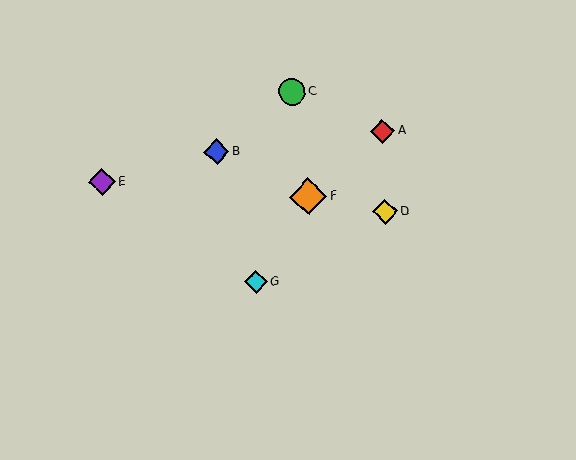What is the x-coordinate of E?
Object E is at x≈102.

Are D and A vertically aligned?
Yes, both are at x≈385.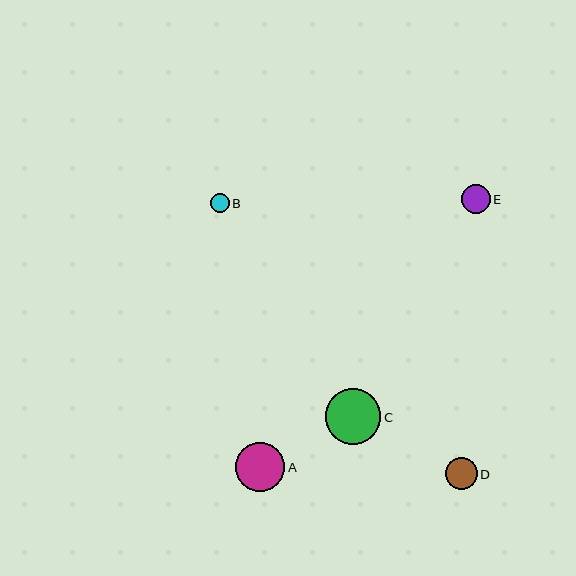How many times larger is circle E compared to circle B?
Circle E is approximately 1.6 times the size of circle B.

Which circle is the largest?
Circle C is the largest with a size of approximately 56 pixels.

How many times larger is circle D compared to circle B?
Circle D is approximately 1.7 times the size of circle B.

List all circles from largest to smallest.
From largest to smallest: C, A, D, E, B.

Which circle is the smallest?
Circle B is the smallest with a size of approximately 19 pixels.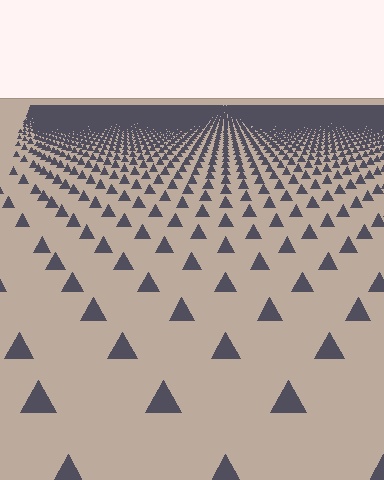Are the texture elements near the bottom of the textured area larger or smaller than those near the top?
Larger. Near the bottom, elements are closer to the viewer and appear at a bigger on-screen size.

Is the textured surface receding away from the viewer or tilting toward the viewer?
The surface is receding away from the viewer. Texture elements get smaller and denser toward the top.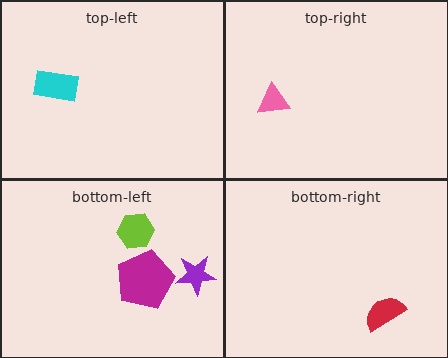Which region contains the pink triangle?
The top-right region.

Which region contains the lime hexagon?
The bottom-left region.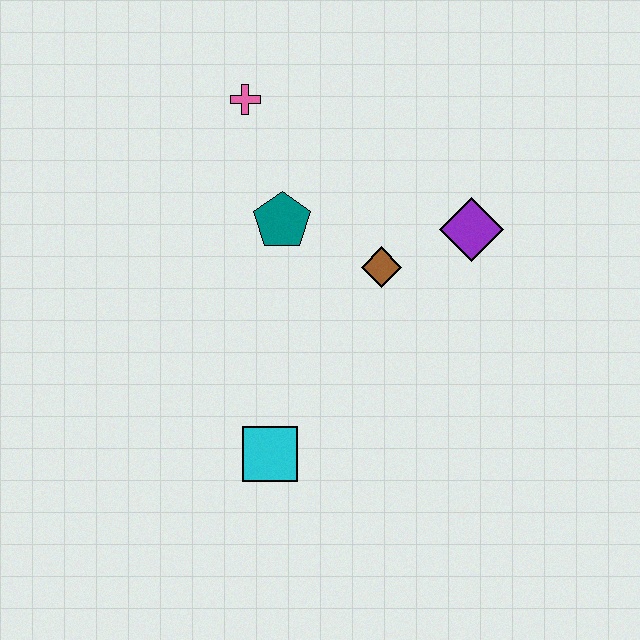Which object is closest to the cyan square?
The brown diamond is closest to the cyan square.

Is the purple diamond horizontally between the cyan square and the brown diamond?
No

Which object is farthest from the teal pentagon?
The cyan square is farthest from the teal pentagon.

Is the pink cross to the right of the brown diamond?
No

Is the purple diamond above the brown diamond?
Yes